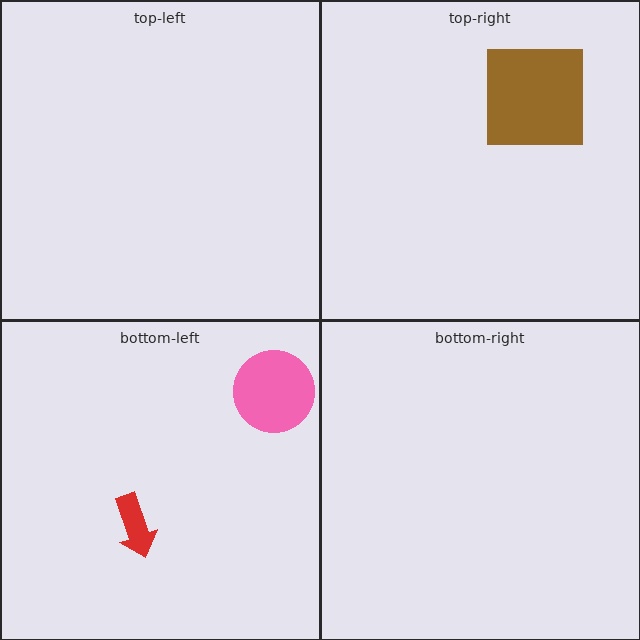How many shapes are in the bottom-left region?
2.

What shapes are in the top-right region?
The brown square.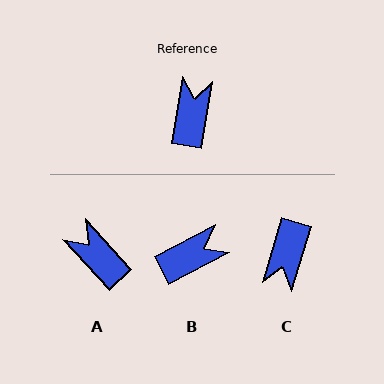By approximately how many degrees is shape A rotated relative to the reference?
Approximately 52 degrees counter-clockwise.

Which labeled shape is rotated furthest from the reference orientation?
C, about 173 degrees away.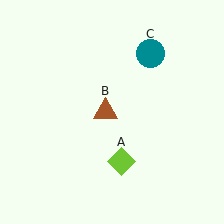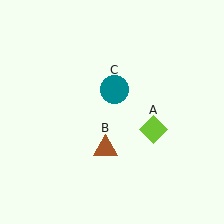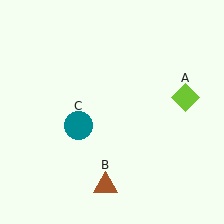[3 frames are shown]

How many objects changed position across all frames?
3 objects changed position: lime diamond (object A), brown triangle (object B), teal circle (object C).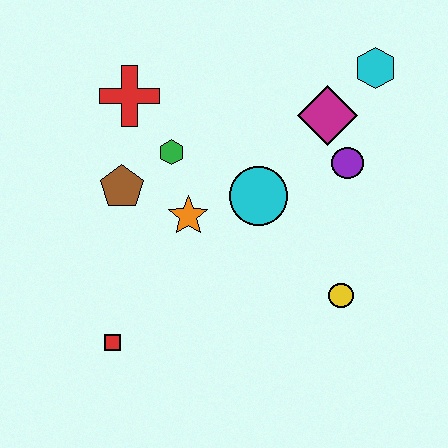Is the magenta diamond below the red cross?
Yes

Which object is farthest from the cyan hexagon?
The red square is farthest from the cyan hexagon.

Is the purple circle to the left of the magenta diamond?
No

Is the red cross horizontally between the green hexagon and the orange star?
No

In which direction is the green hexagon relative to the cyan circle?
The green hexagon is to the left of the cyan circle.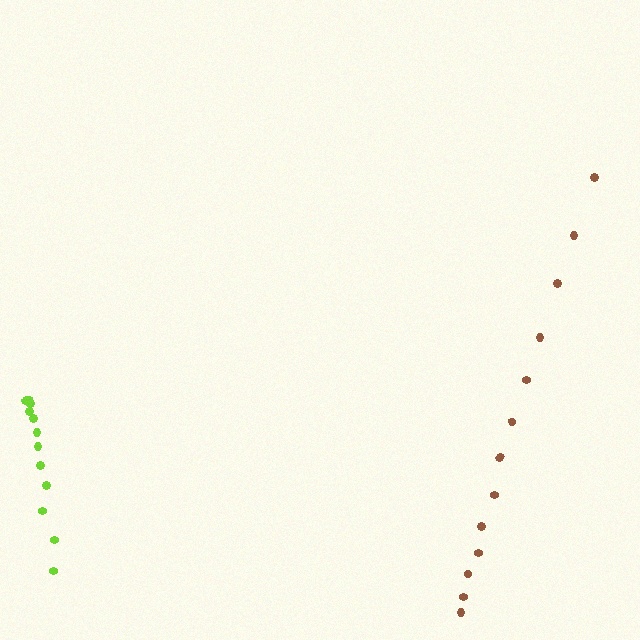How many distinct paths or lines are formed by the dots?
There are 2 distinct paths.